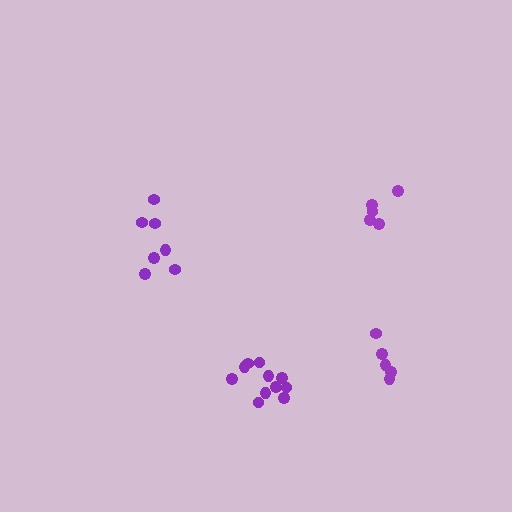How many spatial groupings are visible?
There are 4 spatial groupings.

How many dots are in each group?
Group 1: 5 dots, Group 2: 11 dots, Group 3: 7 dots, Group 4: 5 dots (28 total).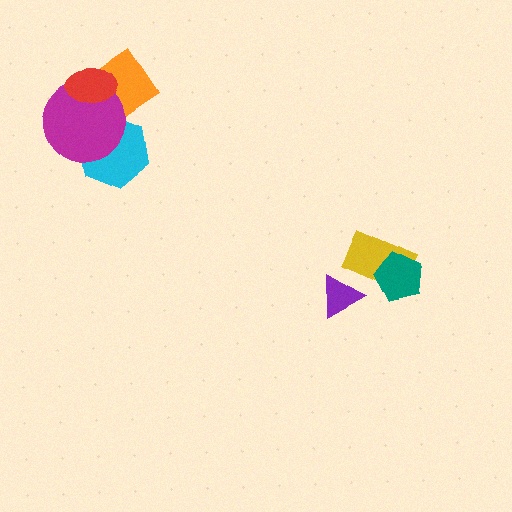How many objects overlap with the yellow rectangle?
1 object overlaps with the yellow rectangle.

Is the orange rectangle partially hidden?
Yes, it is partially covered by another shape.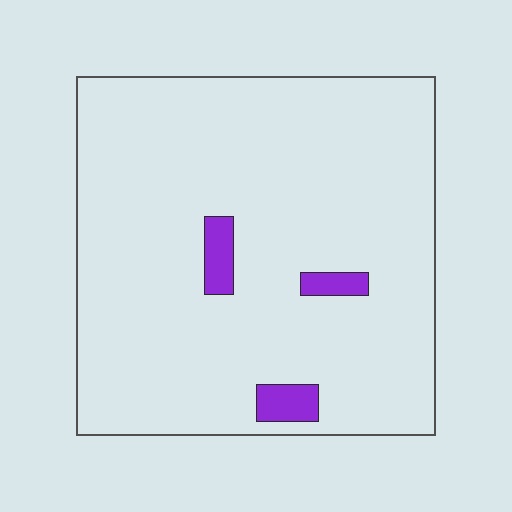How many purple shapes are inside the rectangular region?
3.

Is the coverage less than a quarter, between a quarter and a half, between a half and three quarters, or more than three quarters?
Less than a quarter.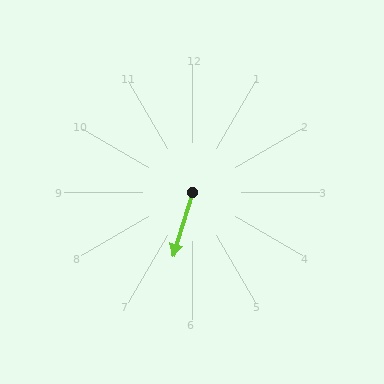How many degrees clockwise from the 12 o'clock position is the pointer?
Approximately 197 degrees.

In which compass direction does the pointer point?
South.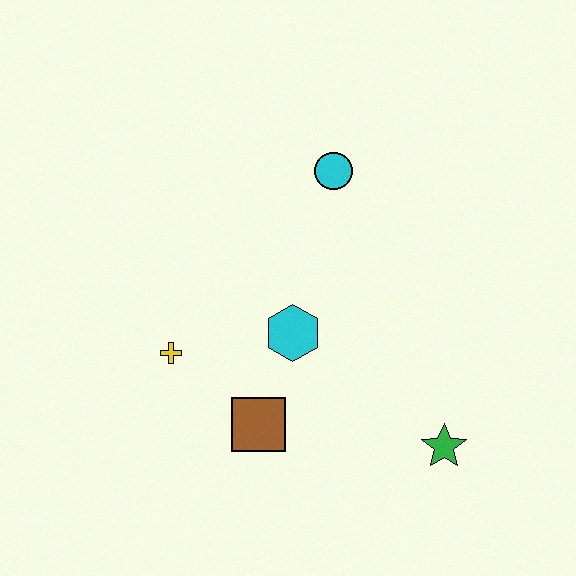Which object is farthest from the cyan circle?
The green star is farthest from the cyan circle.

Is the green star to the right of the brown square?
Yes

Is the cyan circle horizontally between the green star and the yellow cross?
Yes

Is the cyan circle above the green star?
Yes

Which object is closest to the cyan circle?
The cyan hexagon is closest to the cyan circle.